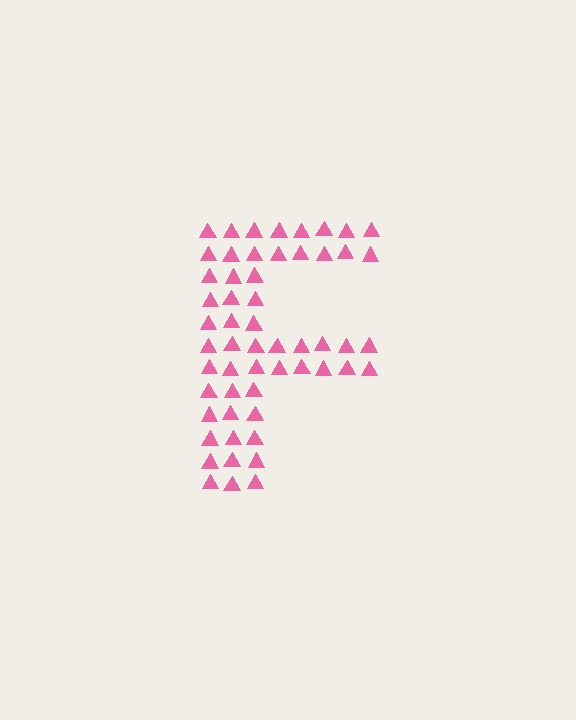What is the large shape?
The large shape is the letter F.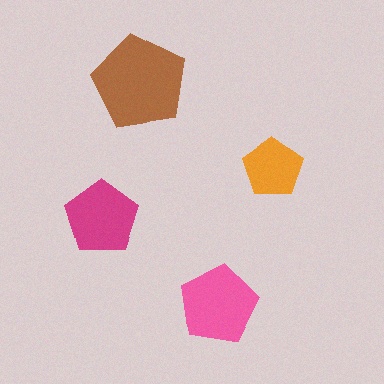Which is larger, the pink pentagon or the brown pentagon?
The brown one.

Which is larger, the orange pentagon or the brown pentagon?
The brown one.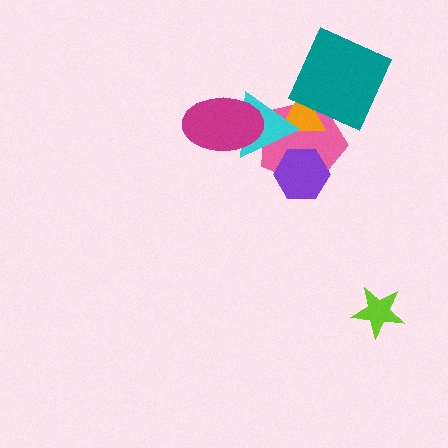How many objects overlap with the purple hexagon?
1 object overlaps with the purple hexagon.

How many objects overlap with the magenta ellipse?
1 object overlaps with the magenta ellipse.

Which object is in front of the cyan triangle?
The magenta ellipse is in front of the cyan triangle.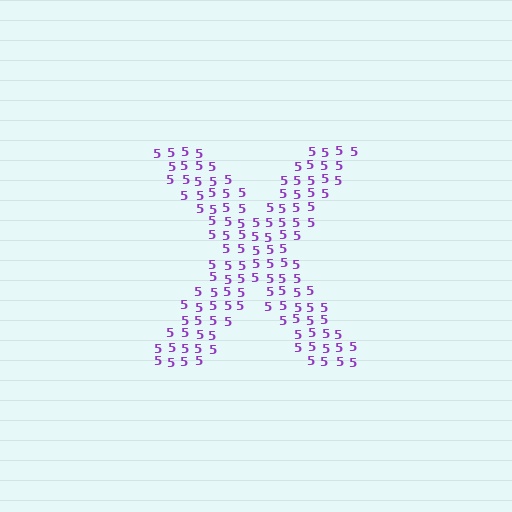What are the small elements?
The small elements are digit 5's.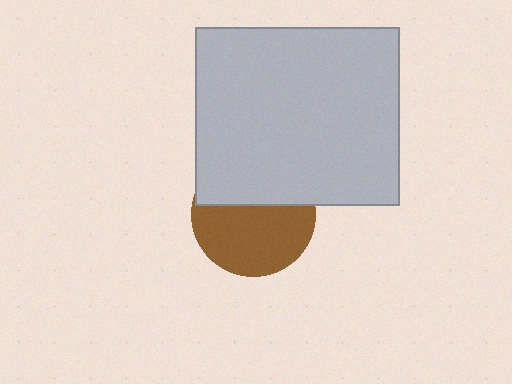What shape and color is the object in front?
The object in front is a light gray rectangle.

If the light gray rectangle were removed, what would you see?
You would see the complete brown circle.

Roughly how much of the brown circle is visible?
About half of it is visible (roughly 59%).